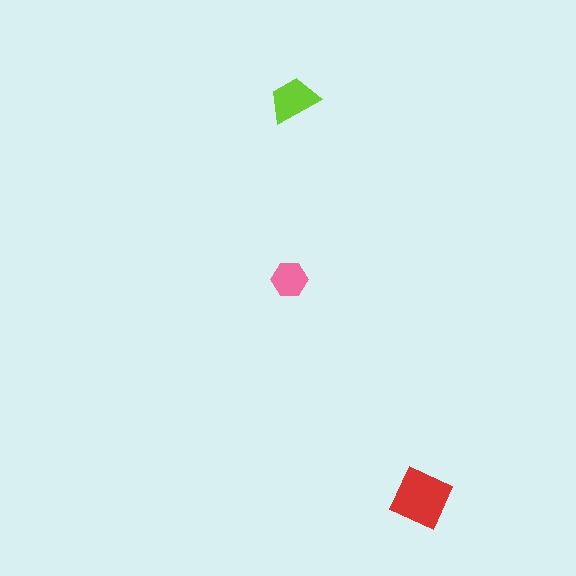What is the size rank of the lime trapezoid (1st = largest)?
2nd.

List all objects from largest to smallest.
The red diamond, the lime trapezoid, the pink hexagon.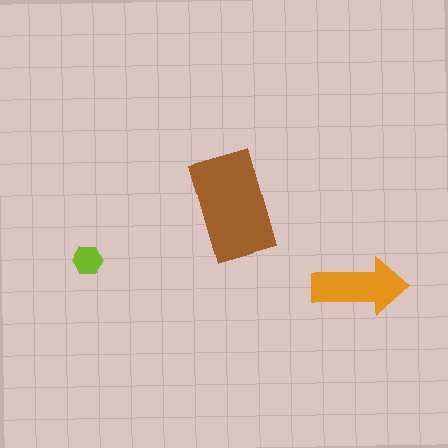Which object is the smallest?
The lime hexagon.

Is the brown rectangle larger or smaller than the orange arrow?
Larger.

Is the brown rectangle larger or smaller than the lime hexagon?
Larger.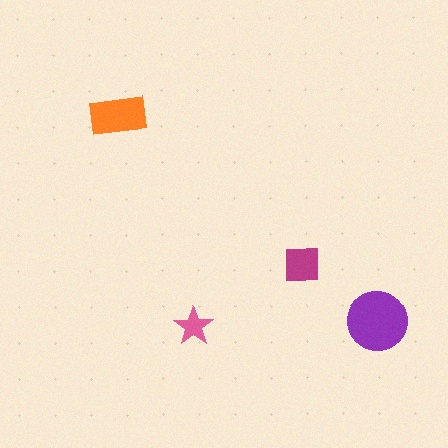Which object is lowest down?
The pink star is bottommost.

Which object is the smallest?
The pink star.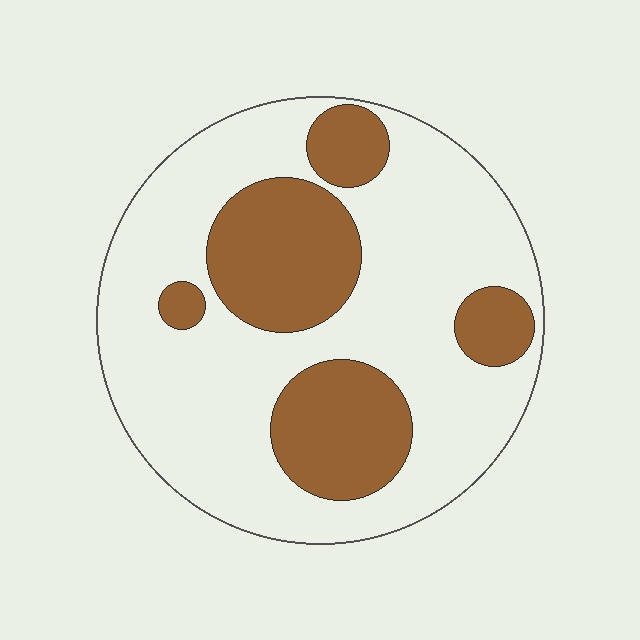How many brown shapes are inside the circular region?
5.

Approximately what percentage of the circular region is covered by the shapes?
Approximately 30%.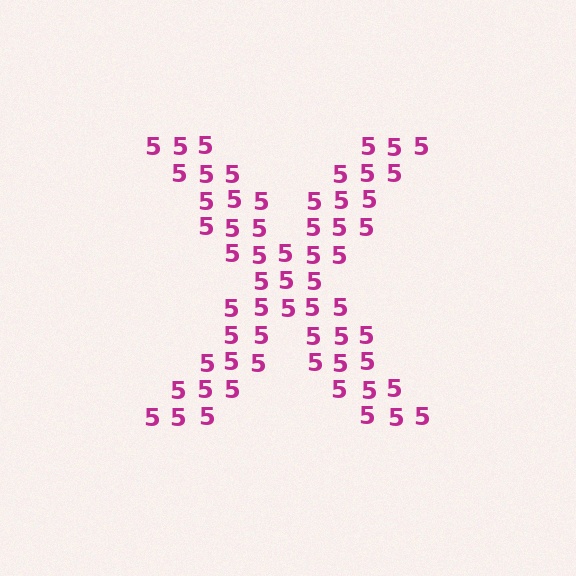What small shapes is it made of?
It is made of small digit 5's.